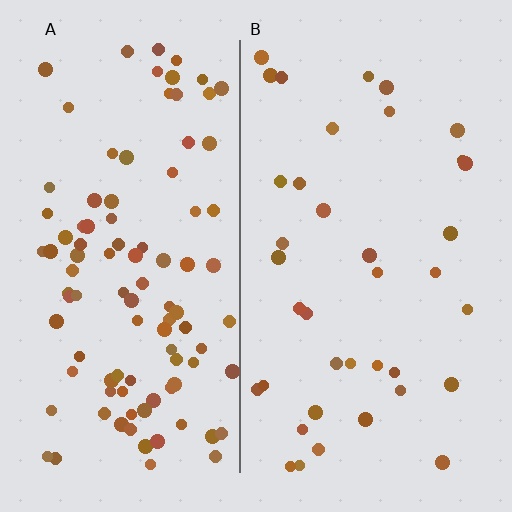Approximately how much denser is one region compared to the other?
Approximately 2.6× — region A over region B.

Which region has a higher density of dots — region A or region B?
A (the left).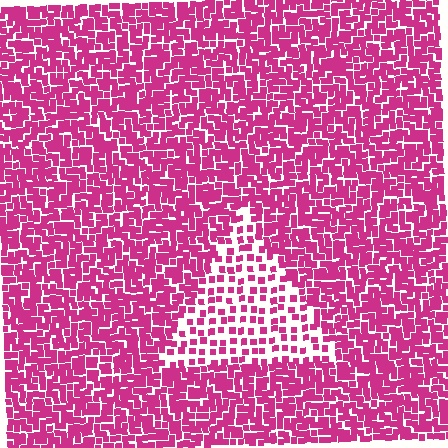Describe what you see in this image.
The image contains small magenta elements arranged at two different densities. A triangle-shaped region is visible where the elements are less densely packed than the surrounding area.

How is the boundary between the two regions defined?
The boundary is defined by a change in element density (approximately 2.3x ratio). All elements are the same color, size, and shape.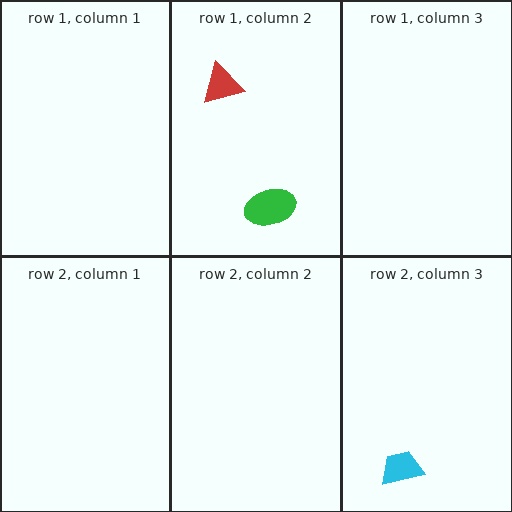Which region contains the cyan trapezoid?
The row 2, column 3 region.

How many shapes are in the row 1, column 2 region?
2.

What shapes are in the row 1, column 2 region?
The red triangle, the green ellipse.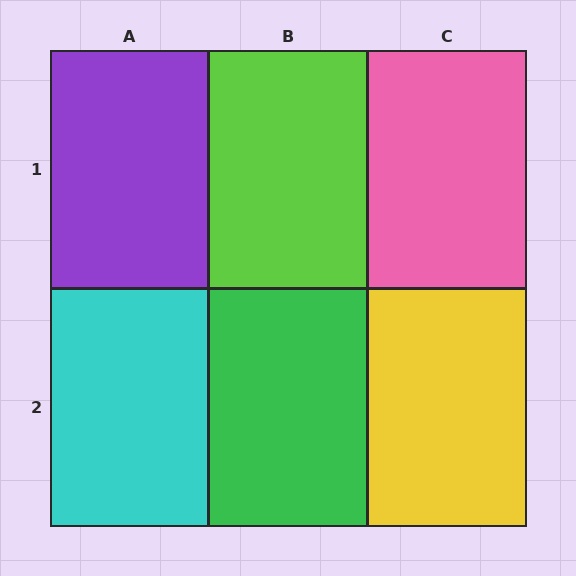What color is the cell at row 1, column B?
Lime.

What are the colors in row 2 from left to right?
Cyan, green, yellow.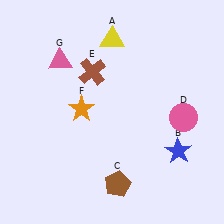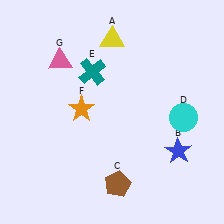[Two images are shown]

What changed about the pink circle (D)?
In Image 1, D is pink. In Image 2, it changed to cyan.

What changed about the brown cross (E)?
In Image 1, E is brown. In Image 2, it changed to teal.